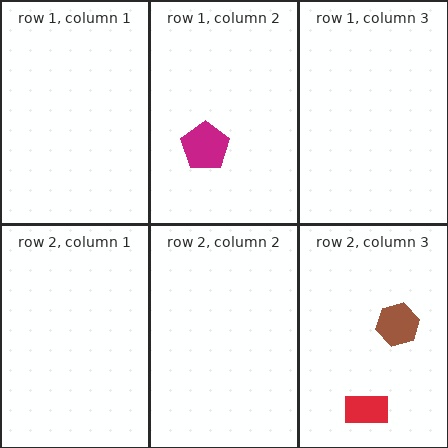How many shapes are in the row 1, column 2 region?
1.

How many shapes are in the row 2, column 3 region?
2.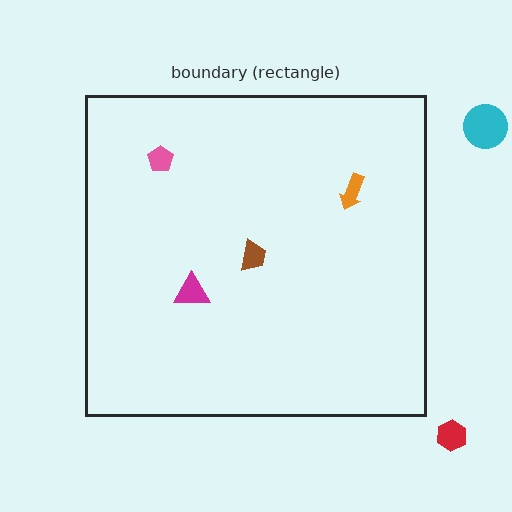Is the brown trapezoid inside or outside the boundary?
Inside.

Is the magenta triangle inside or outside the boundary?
Inside.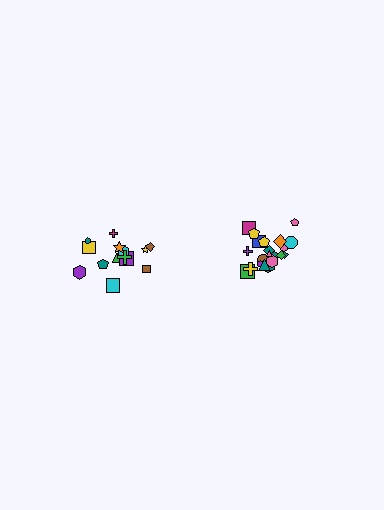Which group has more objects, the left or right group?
The right group.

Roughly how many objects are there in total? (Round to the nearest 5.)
Roughly 35 objects in total.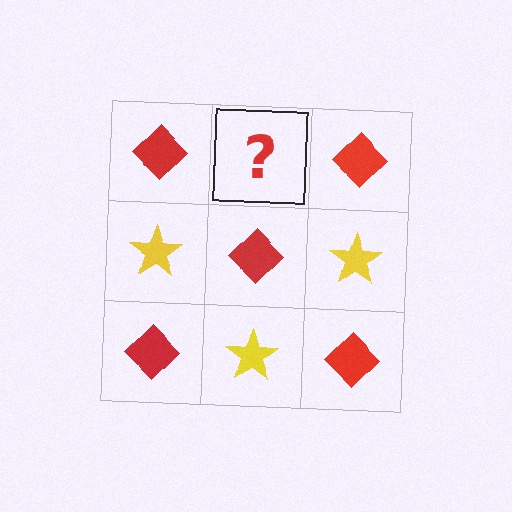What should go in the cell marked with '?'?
The missing cell should contain a yellow star.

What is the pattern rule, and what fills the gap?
The rule is that it alternates red diamond and yellow star in a checkerboard pattern. The gap should be filled with a yellow star.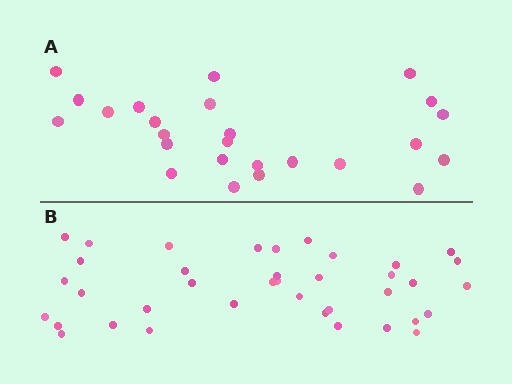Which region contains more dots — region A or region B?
Region B (the bottom region) has more dots.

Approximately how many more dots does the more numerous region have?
Region B has approximately 15 more dots than region A.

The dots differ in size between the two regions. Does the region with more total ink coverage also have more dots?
No. Region A has more total ink coverage because its dots are larger, but region B actually contains more individual dots. Total area can be misleading — the number of items is what matters here.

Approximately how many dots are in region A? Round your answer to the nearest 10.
About 20 dots. (The exact count is 25, which rounds to 20.)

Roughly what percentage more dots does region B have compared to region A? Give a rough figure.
About 50% more.